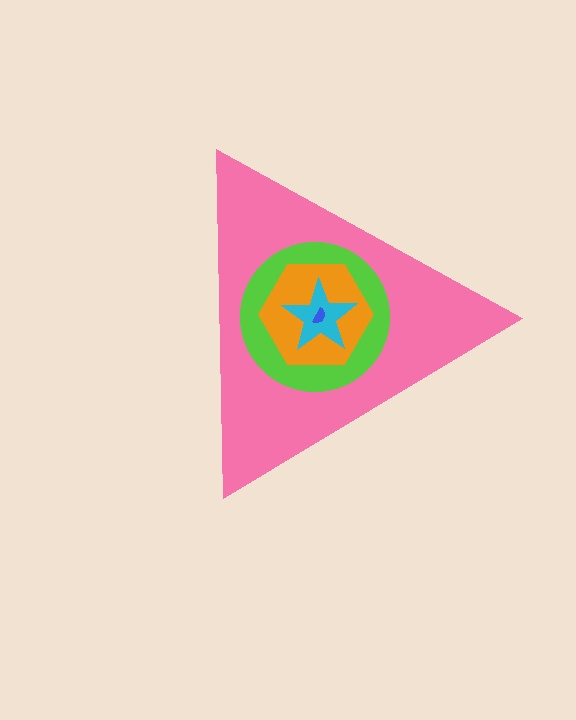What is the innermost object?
The blue semicircle.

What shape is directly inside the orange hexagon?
The cyan star.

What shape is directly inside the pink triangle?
The lime circle.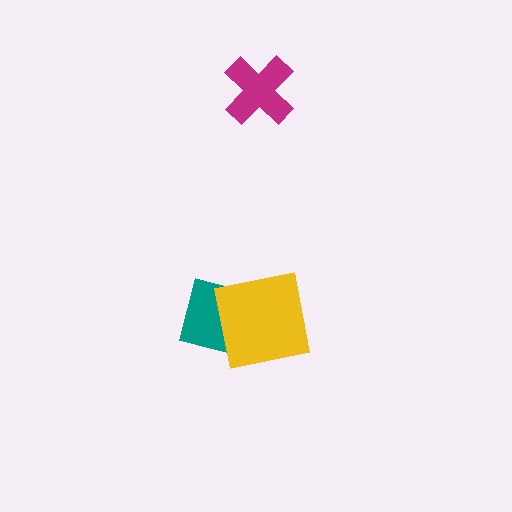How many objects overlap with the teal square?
1 object overlaps with the teal square.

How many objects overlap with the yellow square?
1 object overlaps with the yellow square.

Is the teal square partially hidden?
Yes, it is partially covered by another shape.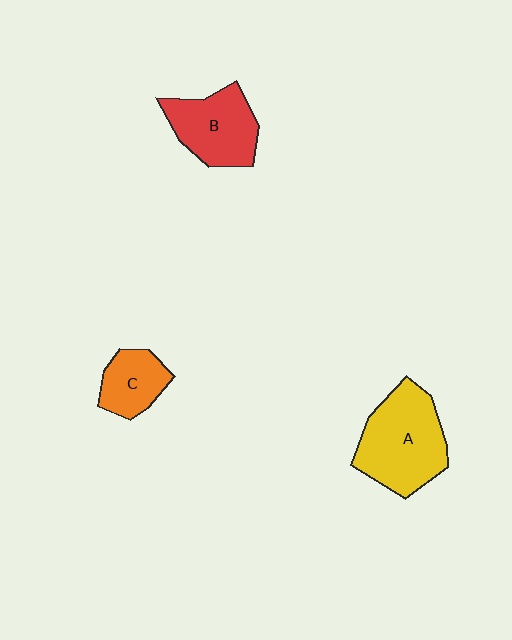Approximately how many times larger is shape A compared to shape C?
Approximately 2.0 times.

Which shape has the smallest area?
Shape C (orange).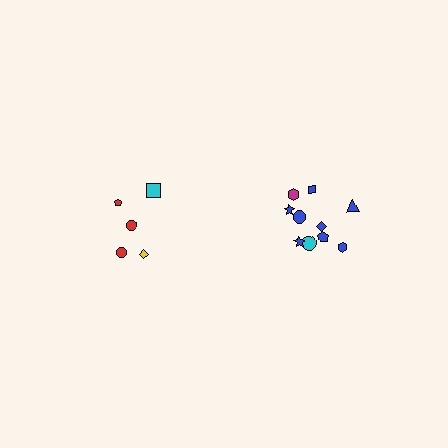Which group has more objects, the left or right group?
The right group.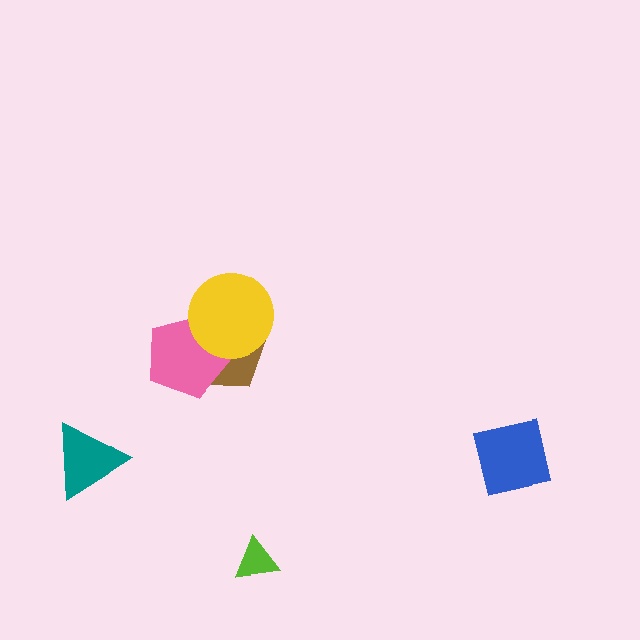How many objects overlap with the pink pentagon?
2 objects overlap with the pink pentagon.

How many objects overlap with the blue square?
0 objects overlap with the blue square.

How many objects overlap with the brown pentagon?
2 objects overlap with the brown pentagon.